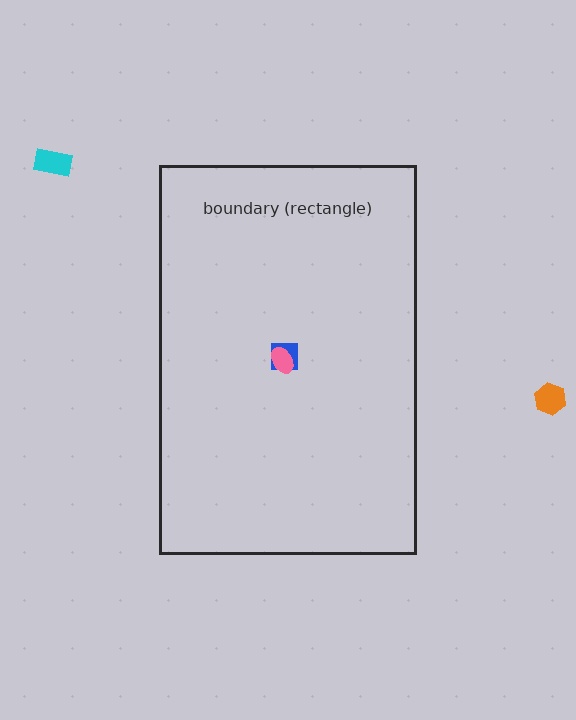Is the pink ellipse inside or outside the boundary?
Inside.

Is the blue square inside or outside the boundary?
Inside.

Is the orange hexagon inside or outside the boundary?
Outside.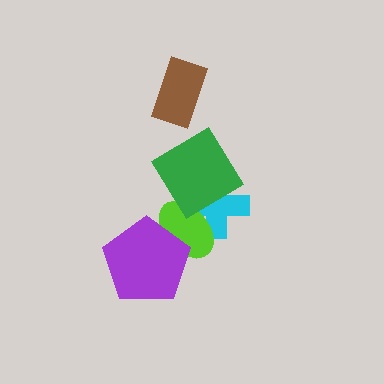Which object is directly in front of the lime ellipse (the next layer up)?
The purple pentagon is directly in front of the lime ellipse.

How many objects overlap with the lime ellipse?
3 objects overlap with the lime ellipse.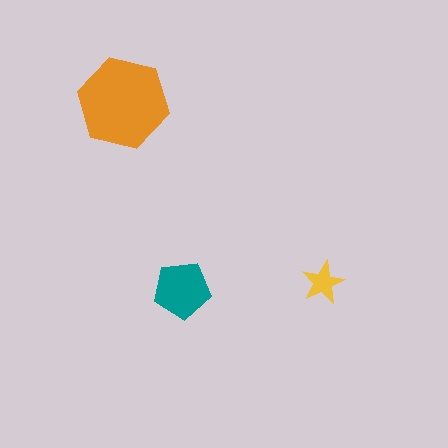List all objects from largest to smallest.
The orange hexagon, the teal pentagon, the yellow star.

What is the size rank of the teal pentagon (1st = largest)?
2nd.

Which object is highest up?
The orange hexagon is topmost.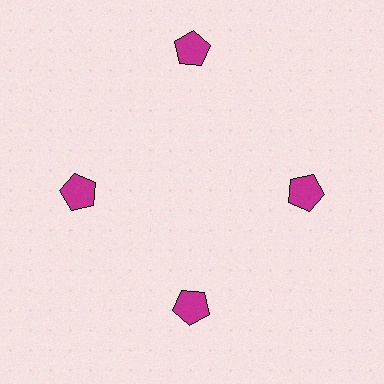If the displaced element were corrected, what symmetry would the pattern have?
It would have 4-fold rotational symmetry — the pattern would map onto itself every 90 degrees.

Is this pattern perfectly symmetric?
No. The 4 magenta pentagons are arranged in a ring, but one element near the 12 o'clock position is pushed outward from the center, breaking the 4-fold rotational symmetry.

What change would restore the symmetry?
The symmetry would be restored by moving it inward, back onto the ring so that all 4 pentagons sit at equal angles and equal distance from the center.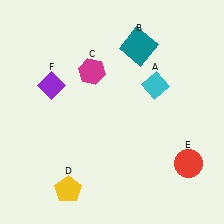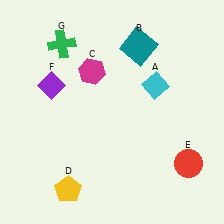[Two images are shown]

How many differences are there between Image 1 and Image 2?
There is 1 difference between the two images.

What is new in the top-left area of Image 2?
A green cross (G) was added in the top-left area of Image 2.